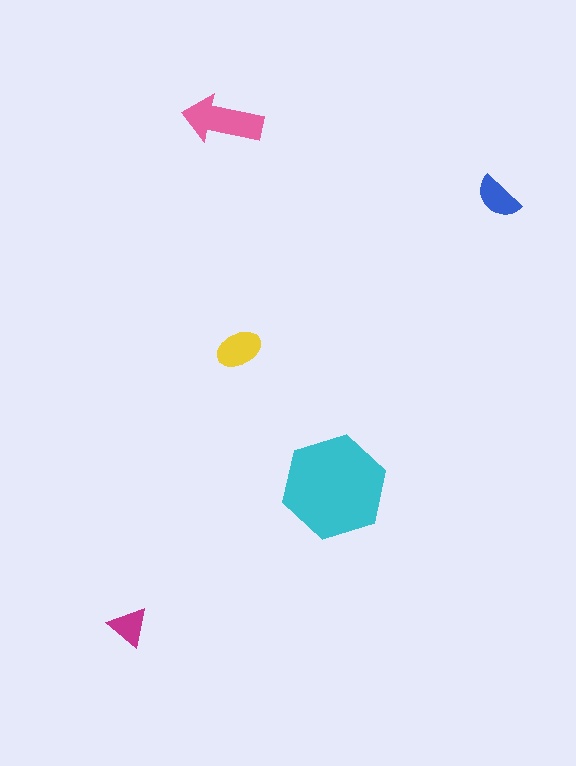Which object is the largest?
The cyan hexagon.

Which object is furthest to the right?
The blue semicircle is rightmost.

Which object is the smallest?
The magenta triangle.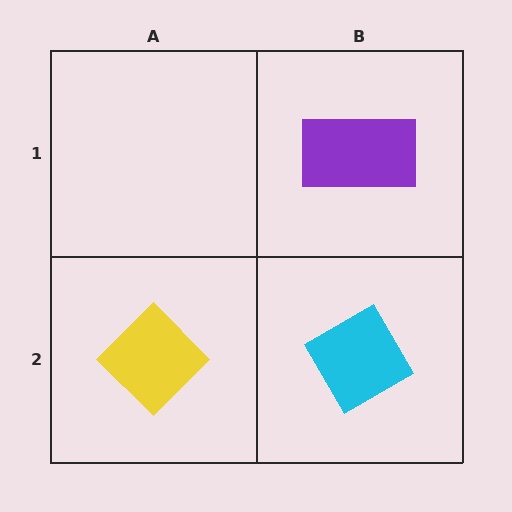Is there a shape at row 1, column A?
No, that cell is empty.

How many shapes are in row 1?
1 shape.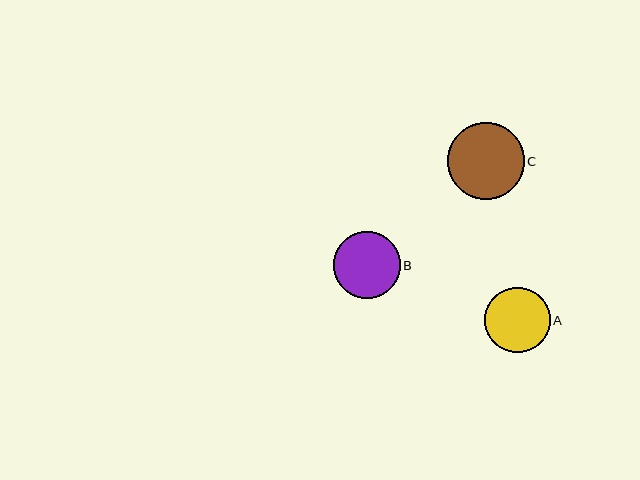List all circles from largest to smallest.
From largest to smallest: C, B, A.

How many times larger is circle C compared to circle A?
Circle C is approximately 1.2 times the size of circle A.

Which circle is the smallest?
Circle A is the smallest with a size of approximately 65 pixels.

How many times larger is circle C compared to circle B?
Circle C is approximately 1.2 times the size of circle B.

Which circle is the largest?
Circle C is the largest with a size of approximately 77 pixels.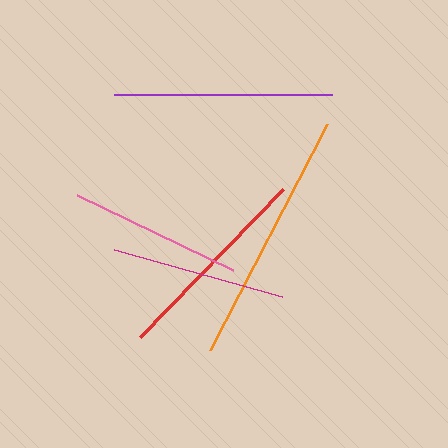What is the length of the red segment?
The red segment is approximately 205 pixels long.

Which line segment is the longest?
The orange line is the longest at approximately 255 pixels.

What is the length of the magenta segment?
The magenta segment is approximately 175 pixels long.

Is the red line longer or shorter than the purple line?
The purple line is longer than the red line.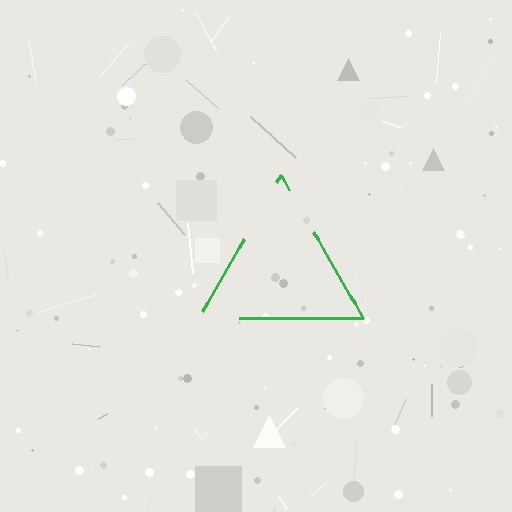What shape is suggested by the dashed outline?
The dashed outline suggests a triangle.